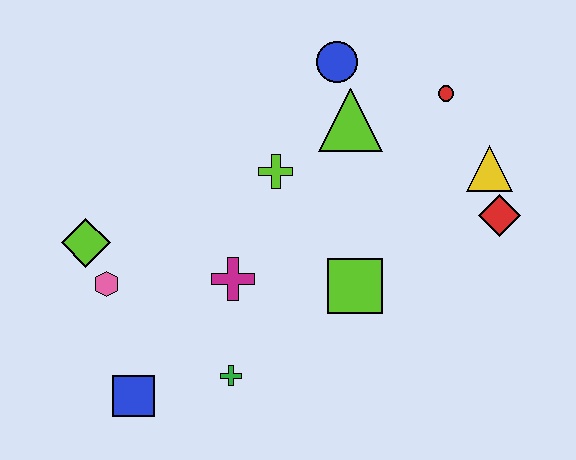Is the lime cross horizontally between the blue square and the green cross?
No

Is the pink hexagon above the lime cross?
No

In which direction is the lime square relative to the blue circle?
The lime square is below the blue circle.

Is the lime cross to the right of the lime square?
No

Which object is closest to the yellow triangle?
The red diamond is closest to the yellow triangle.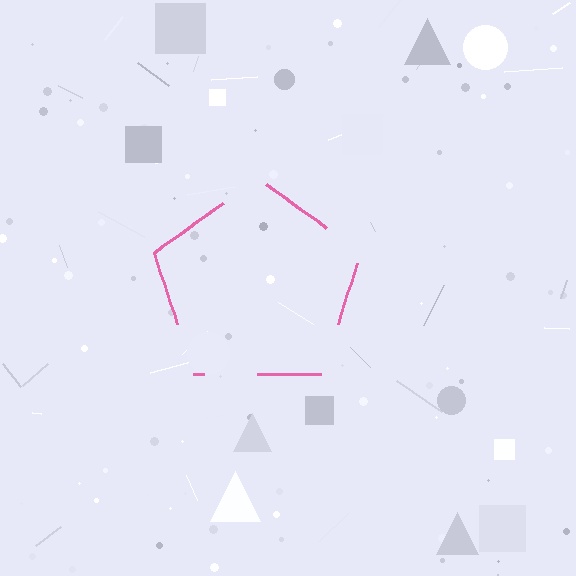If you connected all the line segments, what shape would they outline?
They would outline a pentagon.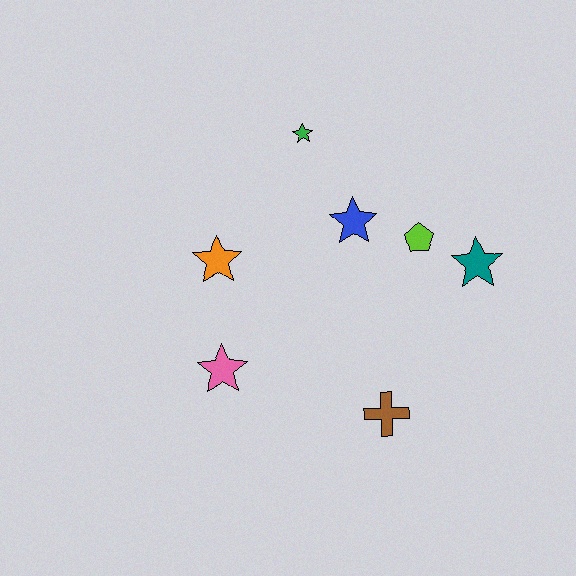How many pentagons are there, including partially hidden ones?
There is 1 pentagon.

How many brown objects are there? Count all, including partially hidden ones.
There is 1 brown object.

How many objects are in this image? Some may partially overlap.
There are 7 objects.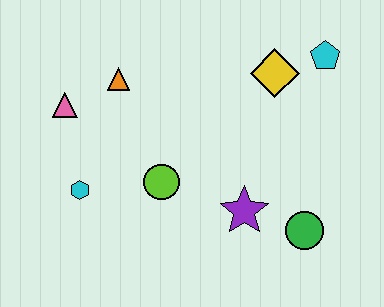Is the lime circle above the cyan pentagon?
No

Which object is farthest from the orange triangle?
The green circle is farthest from the orange triangle.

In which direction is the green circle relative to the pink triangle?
The green circle is to the right of the pink triangle.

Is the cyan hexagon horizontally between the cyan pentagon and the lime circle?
No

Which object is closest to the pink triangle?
The orange triangle is closest to the pink triangle.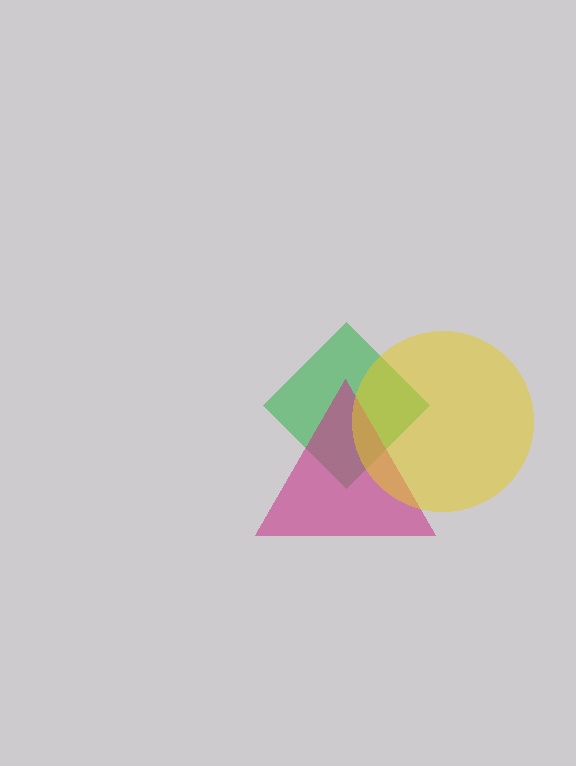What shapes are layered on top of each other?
The layered shapes are: a green diamond, a magenta triangle, a yellow circle.